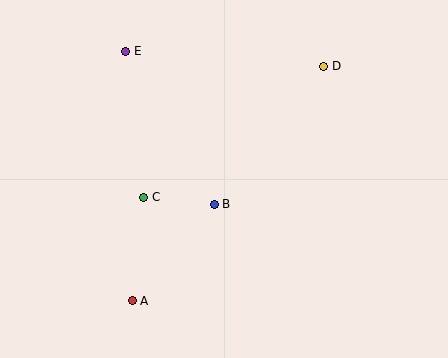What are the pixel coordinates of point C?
Point C is at (144, 198).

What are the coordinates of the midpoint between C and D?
The midpoint between C and D is at (234, 132).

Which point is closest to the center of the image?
Point B at (214, 204) is closest to the center.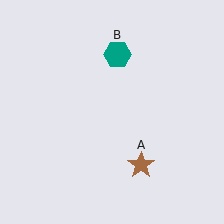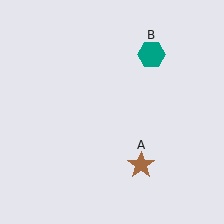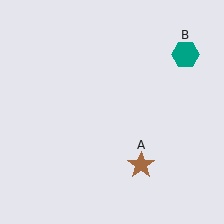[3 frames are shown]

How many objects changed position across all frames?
1 object changed position: teal hexagon (object B).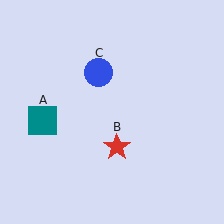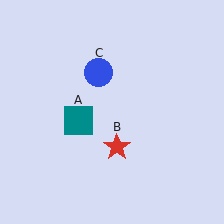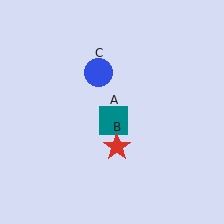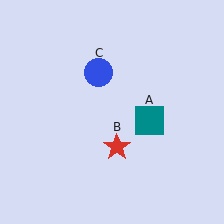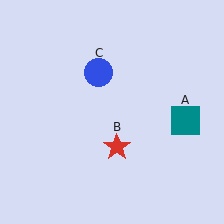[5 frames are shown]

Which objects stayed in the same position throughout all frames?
Red star (object B) and blue circle (object C) remained stationary.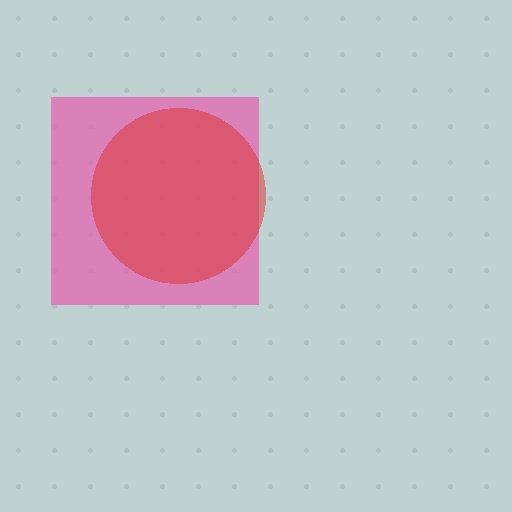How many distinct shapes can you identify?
There are 2 distinct shapes: a pink square, a red circle.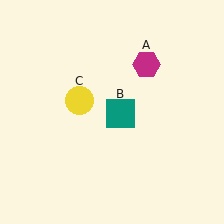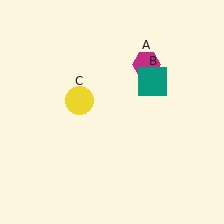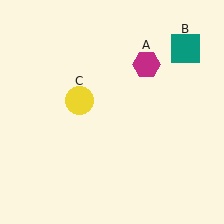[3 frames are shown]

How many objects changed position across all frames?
1 object changed position: teal square (object B).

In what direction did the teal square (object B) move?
The teal square (object B) moved up and to the right.